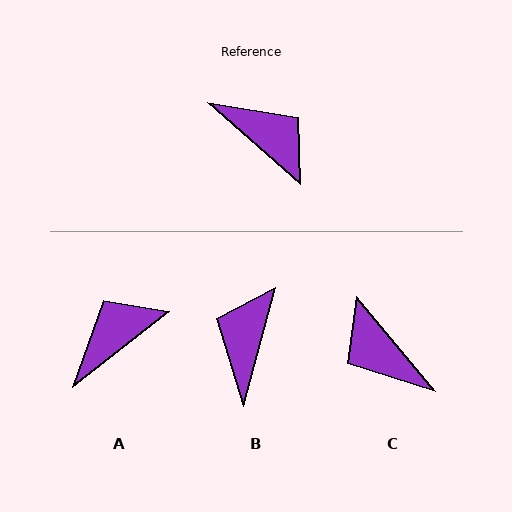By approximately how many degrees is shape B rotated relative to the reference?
Approximately 116 degrees counter-clockwise.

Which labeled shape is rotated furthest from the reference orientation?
C, about 172 degrees away.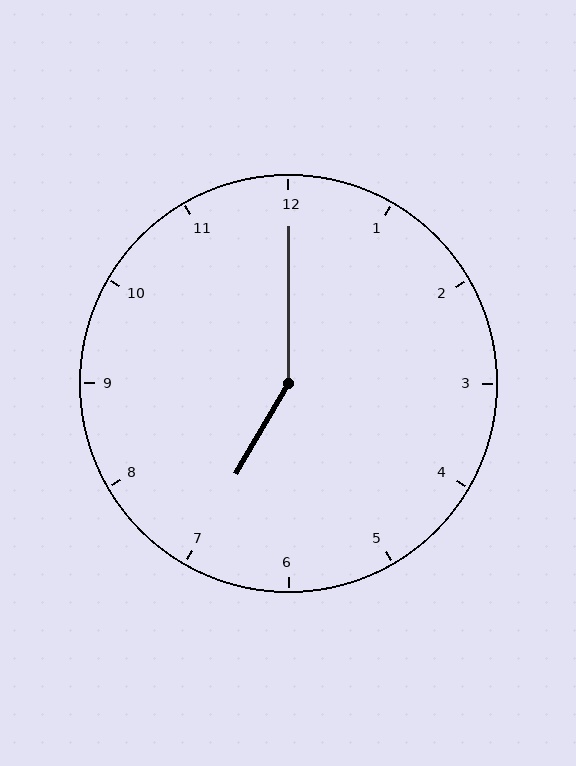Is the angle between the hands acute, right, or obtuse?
It is obtuse.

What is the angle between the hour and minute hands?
Approximately 150 degrees.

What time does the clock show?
7:00.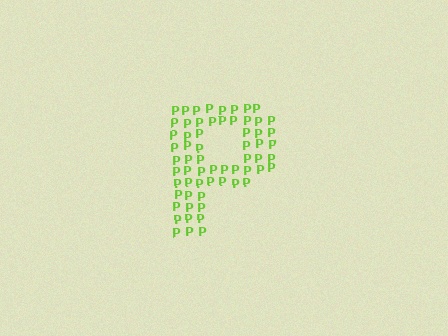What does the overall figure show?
The overall figure shows the letter P.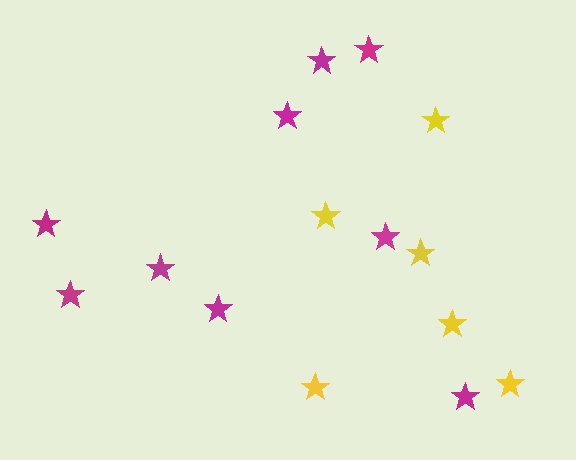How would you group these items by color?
There are 2 groups: one group of yellow stars (6) and one group of magenta stars (9).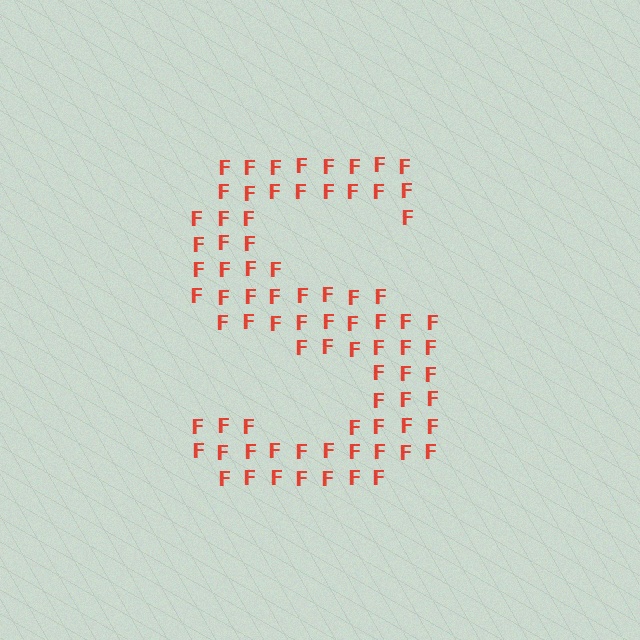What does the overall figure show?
The overall figure shows the letter S.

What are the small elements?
The small elements are letter F's.